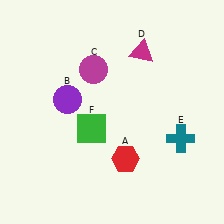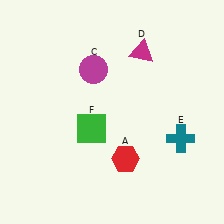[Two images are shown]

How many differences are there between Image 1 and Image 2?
There is 1 difference between the two images.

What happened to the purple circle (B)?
The purple circle (B) was removed in Image 2. It was in the top-left area of Image 1.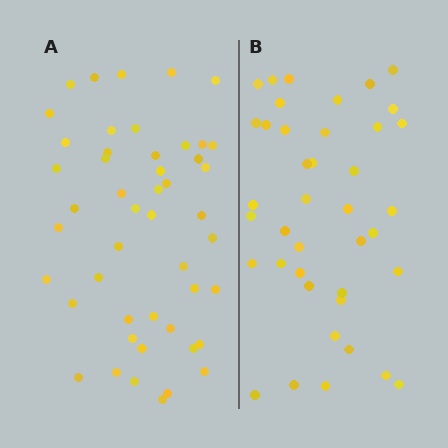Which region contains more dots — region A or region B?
Region A (the left region) has more dots.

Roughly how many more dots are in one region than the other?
Region A has roughly 8 or so more dots than region B.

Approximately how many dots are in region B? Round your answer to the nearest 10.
About 40 dots.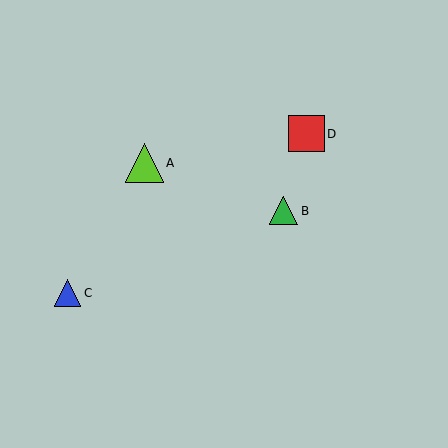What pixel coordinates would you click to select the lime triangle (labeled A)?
Click at (144, 163) to select the lime triangle A.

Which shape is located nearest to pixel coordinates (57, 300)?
The blue triangle (labeled C) at (68, 293) is nearest to that location.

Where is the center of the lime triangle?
The center of the lime triangle is at (144, 163).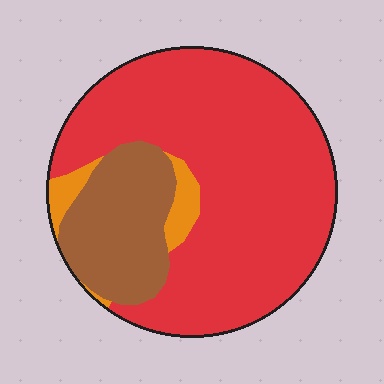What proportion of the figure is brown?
Brown takes up about one fifth (1/5) of the figure.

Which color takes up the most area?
Red, at roughly 75%.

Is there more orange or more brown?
Brown.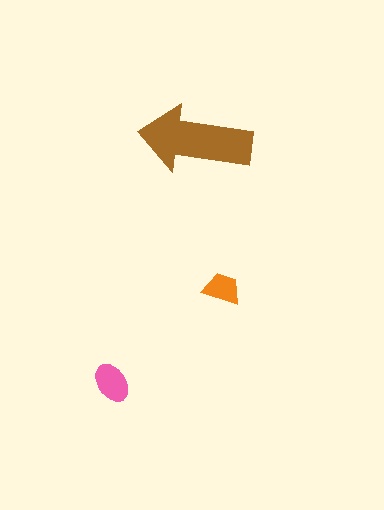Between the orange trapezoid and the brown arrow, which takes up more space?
The brown arrow.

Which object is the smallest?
The orange trapezoid.